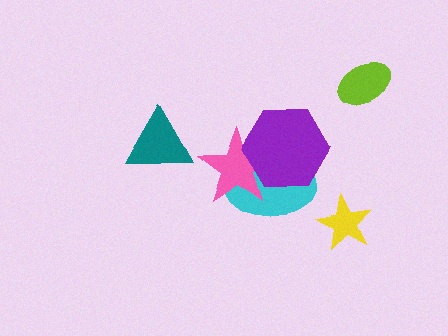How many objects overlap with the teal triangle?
0 objects overlap with the teal triangle.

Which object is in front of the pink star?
The purple hexagon is in front of the pink star.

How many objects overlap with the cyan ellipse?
2 objects overlap with the cyan ellipse.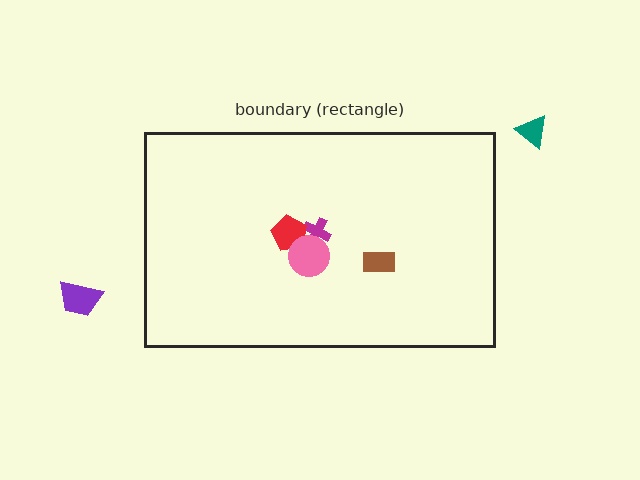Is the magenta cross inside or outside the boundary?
Inside.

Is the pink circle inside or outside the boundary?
Inside.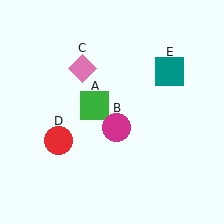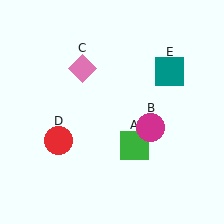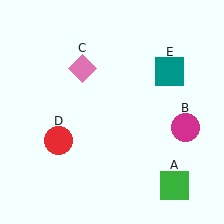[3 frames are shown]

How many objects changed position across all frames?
2 objects changed position: green square (object A), magenta circle (object B).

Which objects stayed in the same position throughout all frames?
Pink diamond (object C) and red circle (object D) and teal square (object E) remained stationary.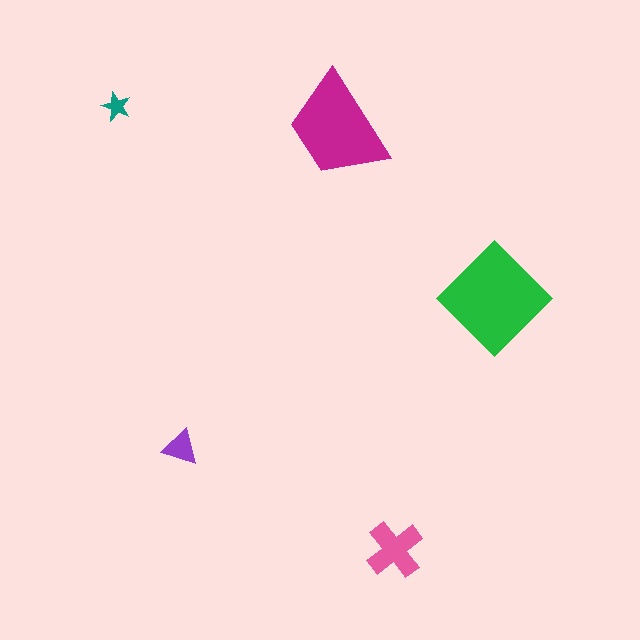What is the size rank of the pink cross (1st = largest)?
3rd.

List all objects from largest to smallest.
The green diamond, the magenta trapezoid, the pink cross, the purple triangle, the teal star.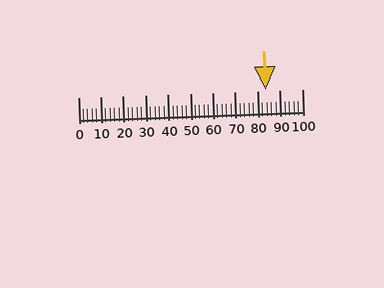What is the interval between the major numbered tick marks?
The major tick marks are spaced 10 units apart.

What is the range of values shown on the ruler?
The ruler shows values from 0 to 100.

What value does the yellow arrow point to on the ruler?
The yellow arrow points to approximately 84.